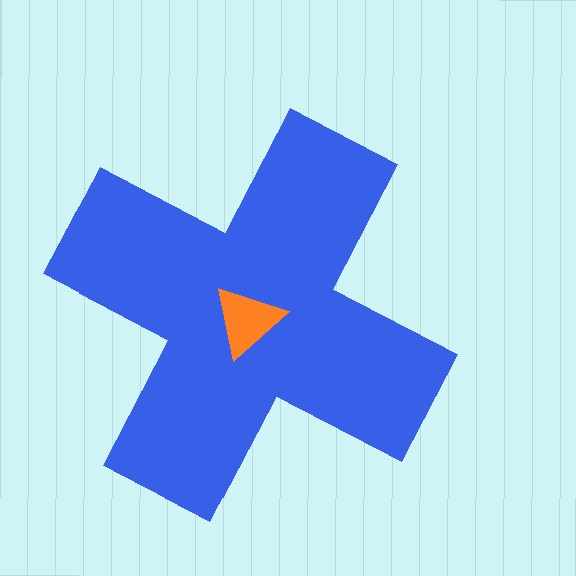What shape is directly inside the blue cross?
The orange triangle.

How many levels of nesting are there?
2.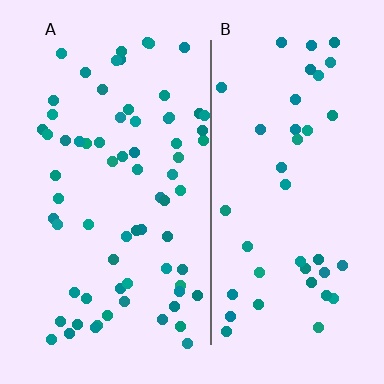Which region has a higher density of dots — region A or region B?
A (the left).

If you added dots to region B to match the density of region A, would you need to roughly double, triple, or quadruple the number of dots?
Approximately double.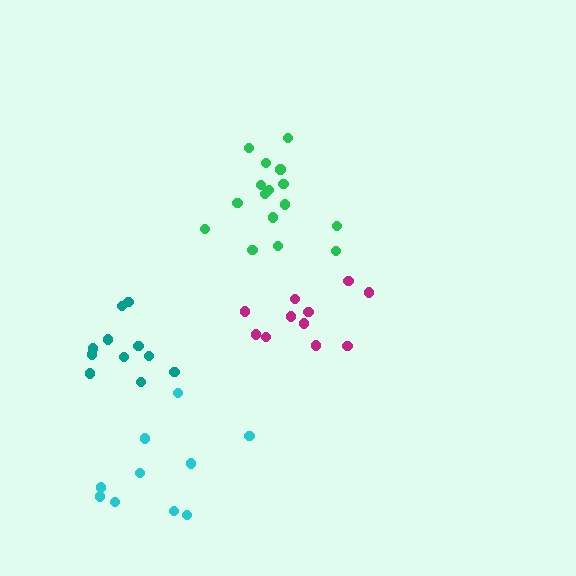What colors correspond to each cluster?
The clusters are colored: cyan, green, magenta, teal.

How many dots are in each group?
Group 1: 10 dots, Group 2: 16 dots, Group 3: 11 dots, Group 4: 11 dots (48 total).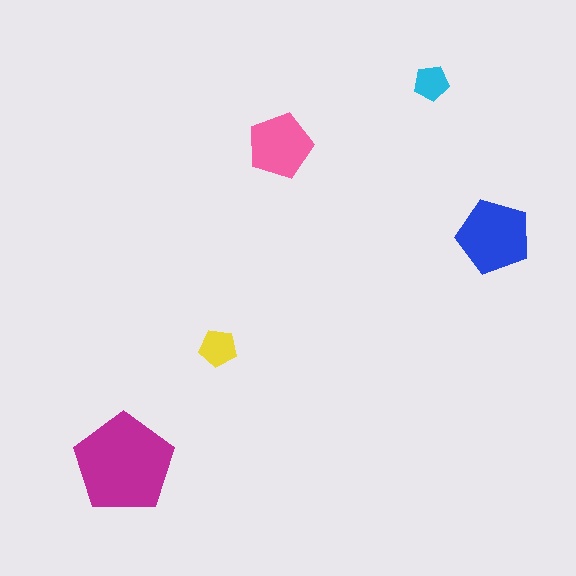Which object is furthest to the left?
The magenta pentagon is leftmost.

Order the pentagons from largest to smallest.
the magenta one, the blue one, the pink one, the yellow one, the cyan one.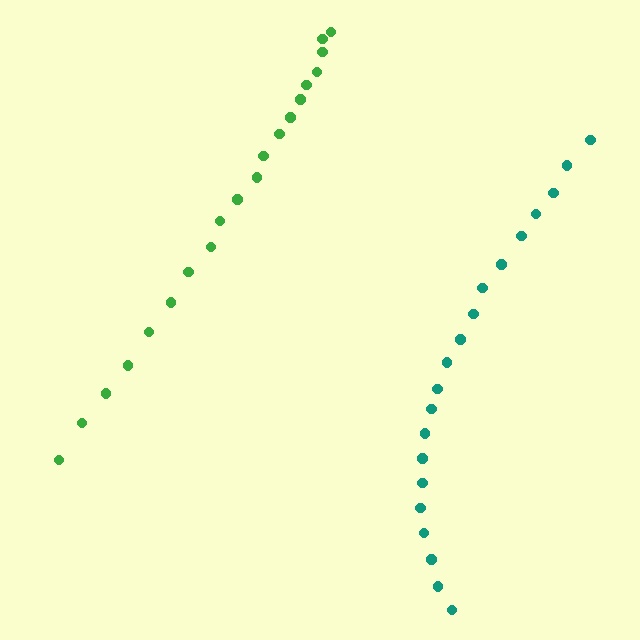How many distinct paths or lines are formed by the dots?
There are 2 distinct paths.